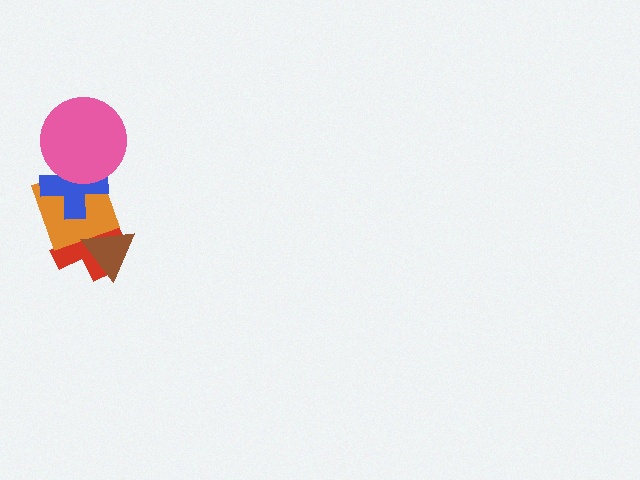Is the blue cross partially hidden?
Yes, it is partially covered by another shape.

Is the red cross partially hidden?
Yes, it is partially covered by another shape.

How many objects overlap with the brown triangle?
2 objects overlap with the brown triangle.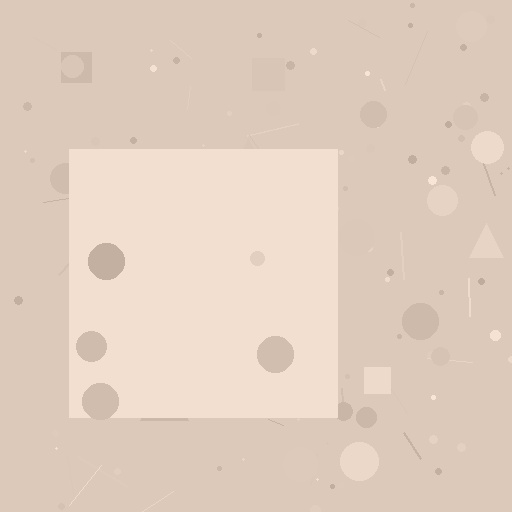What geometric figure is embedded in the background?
A square is embedded in the background.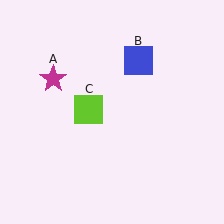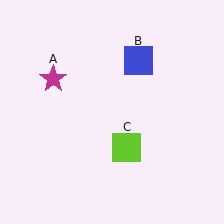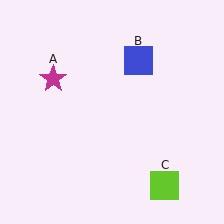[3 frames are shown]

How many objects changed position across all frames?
1 object changed position: lime square (object C).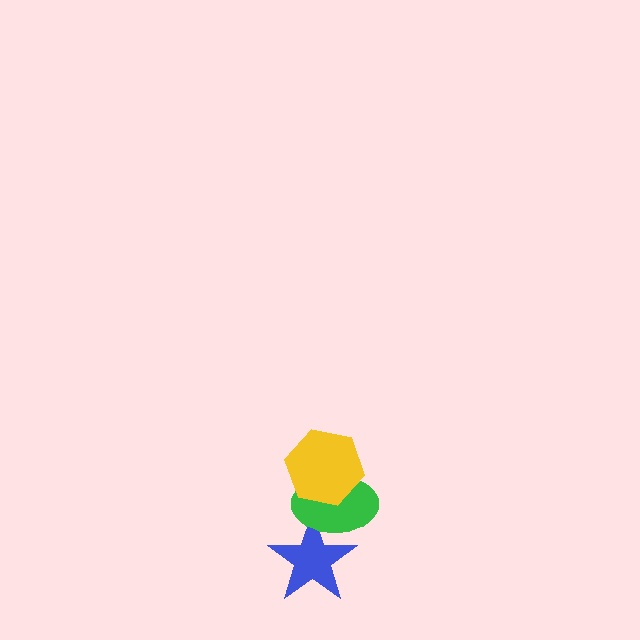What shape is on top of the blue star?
The green ellipse is on top of the blue star.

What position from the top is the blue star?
The blue star is 3rd from the top.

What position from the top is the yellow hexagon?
The yellow hexagon is 1st from the top.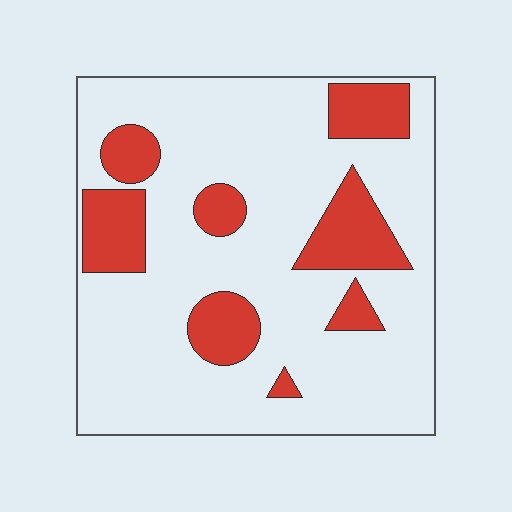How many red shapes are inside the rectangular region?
8.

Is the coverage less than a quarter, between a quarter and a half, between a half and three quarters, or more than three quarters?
Less than a quarter.